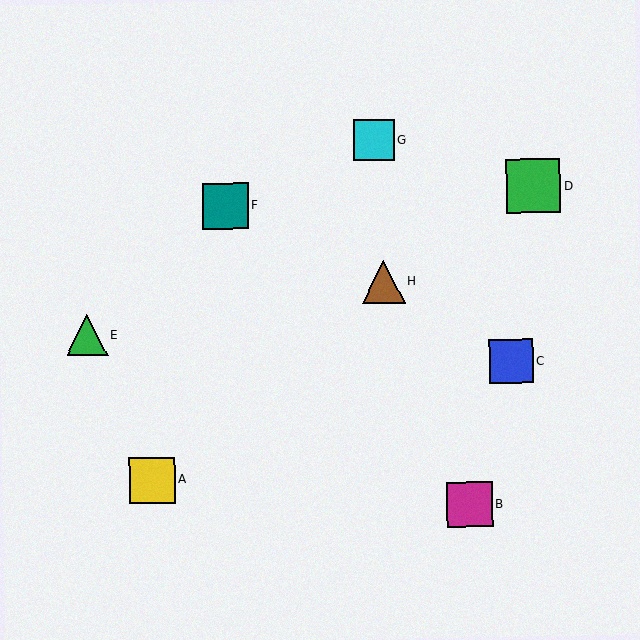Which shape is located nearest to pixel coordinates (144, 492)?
The yellow square (labeled A) at (152, 480) is nearest to that location.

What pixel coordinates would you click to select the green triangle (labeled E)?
Click at (87, 335) to select the green triangle E.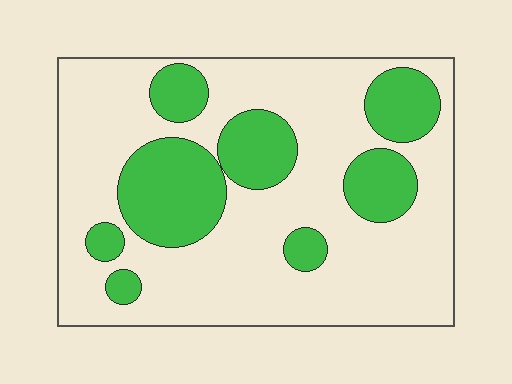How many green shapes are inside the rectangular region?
8.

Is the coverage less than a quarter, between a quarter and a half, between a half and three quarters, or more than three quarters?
Between a quarter and a half.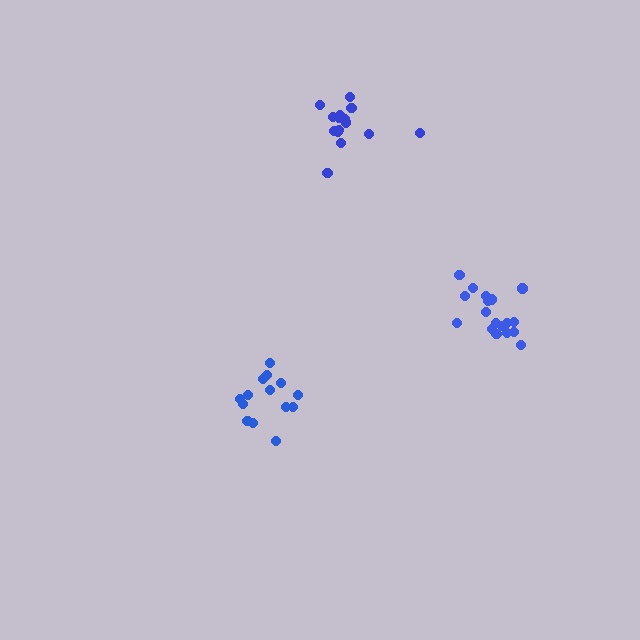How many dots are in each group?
Group 1: 15 dots, Group 2: 18 dots, Group 3: 14 dots (47 total).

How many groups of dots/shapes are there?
There are 3 groups.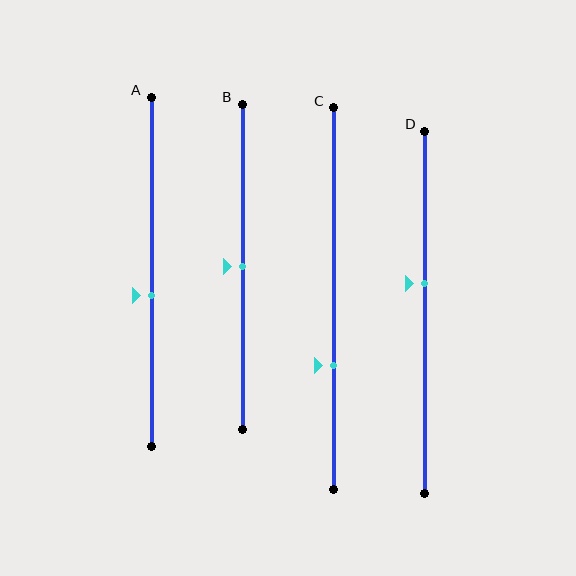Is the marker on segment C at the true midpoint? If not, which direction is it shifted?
No, the marker on segment C is shifted downward by about 17% of the segment length.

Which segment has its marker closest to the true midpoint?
Segment B has its marker closest to the true midpoint.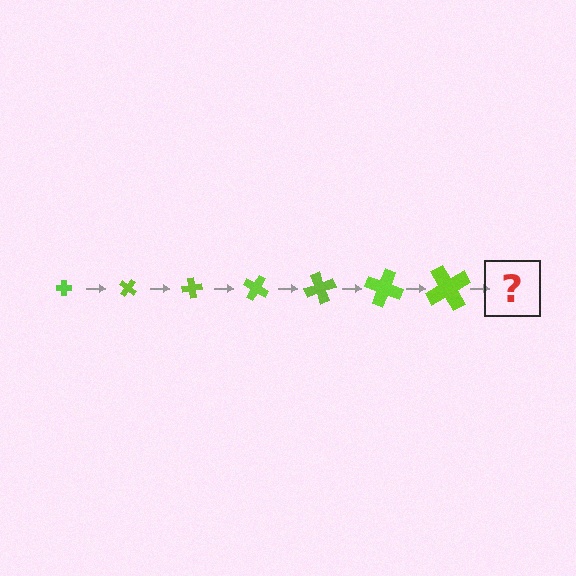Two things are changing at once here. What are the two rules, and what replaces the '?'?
The two rules are that the cross grows larger each step and it rotates 40 degrees each step. The '?' should be a cross, larger than the previous one and rotated 280 degrees from the start.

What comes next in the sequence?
The next element should be a cross, larger than the previous one and rotated 280 degrees from the start.